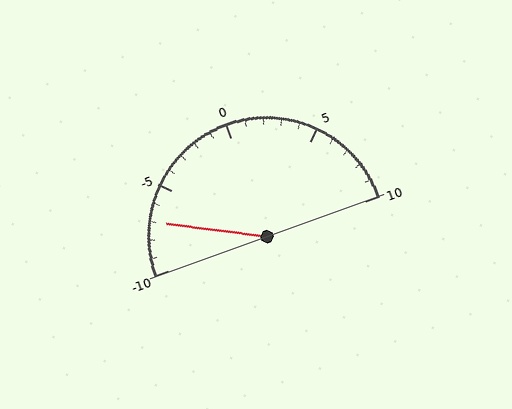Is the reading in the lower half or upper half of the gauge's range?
The reading is in the lower half of the range (-10 to 10).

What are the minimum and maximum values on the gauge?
The gauge ranges from -10 to 10.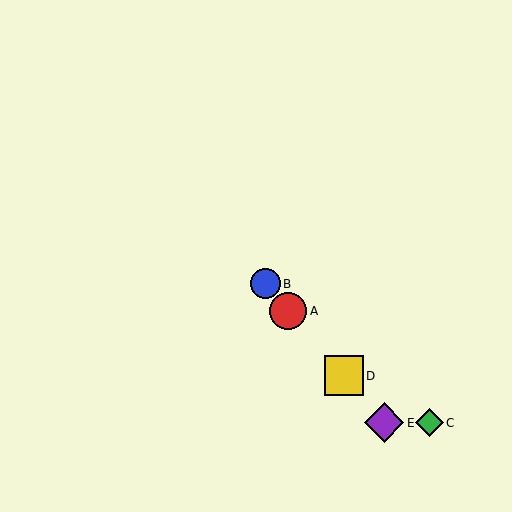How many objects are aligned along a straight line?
4 objects (A, B, D, E) are aligned along a straight line.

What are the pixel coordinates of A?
Object A is at (288, 311).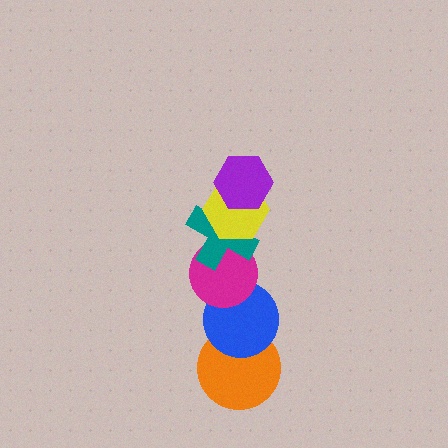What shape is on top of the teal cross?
The yellow hexagon is on top of the teal cross.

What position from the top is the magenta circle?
The magenta circle is 4th from the top.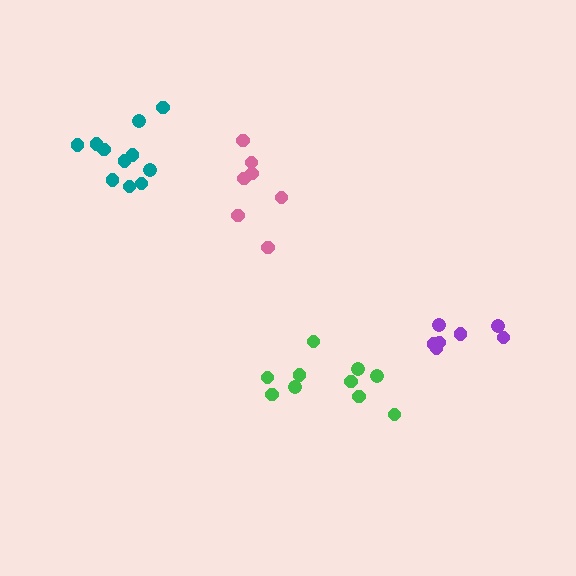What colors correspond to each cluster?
The clusters are colored: teal, purple, pink, green.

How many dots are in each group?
Group 1: 11 dots, Group 2: 7 dots, Group 3: 7 dots, Group 4: 10 dots (35 total).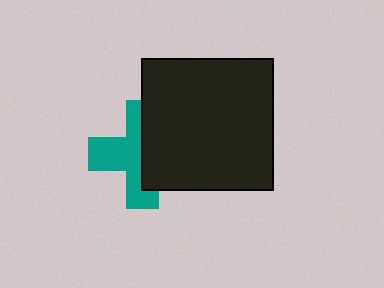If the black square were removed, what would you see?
You would see the complete teal cross.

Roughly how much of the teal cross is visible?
About half of it is visible (roughly 53%).